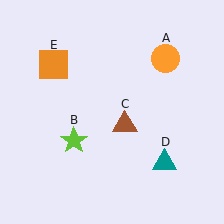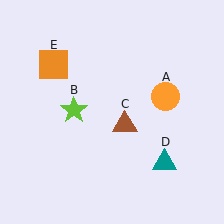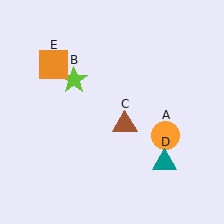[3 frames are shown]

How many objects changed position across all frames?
2 objects changed position: orange circle (object A), lime star (object B).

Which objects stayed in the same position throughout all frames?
Brown triangle (object C) and teal triangle (object D) and orange square (object E) remained stationary.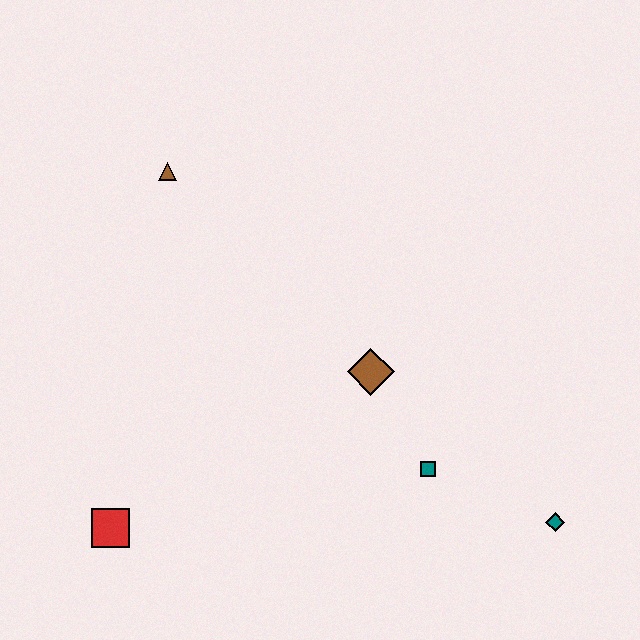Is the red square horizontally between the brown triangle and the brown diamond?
No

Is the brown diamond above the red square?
Yes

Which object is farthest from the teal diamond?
The brown triangle is farthest from the teal diamond.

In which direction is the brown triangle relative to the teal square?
The brown triangle is above the teal square.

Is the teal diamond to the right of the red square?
Yes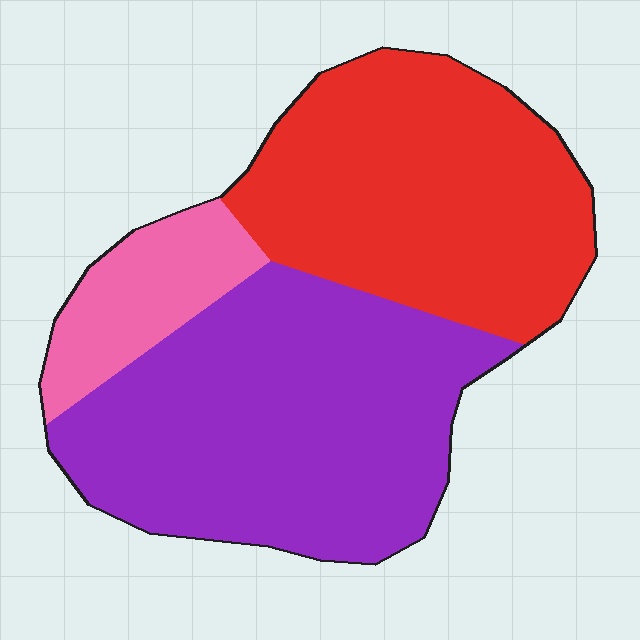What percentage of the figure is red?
Red takes up between a third and a half of the figure.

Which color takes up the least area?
Pink, at roughly 10%.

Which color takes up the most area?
Purple, at roughly 50%.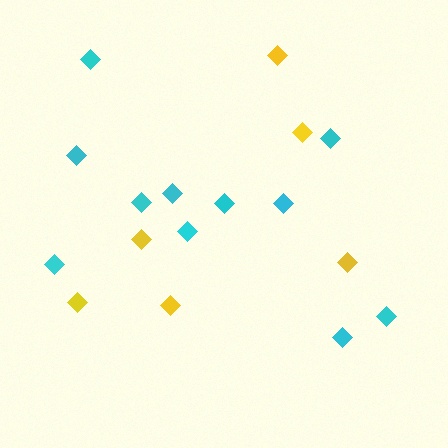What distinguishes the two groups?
There are 2 groups: one group of yellow diamonds (6) and one group of cyan diamonds (11).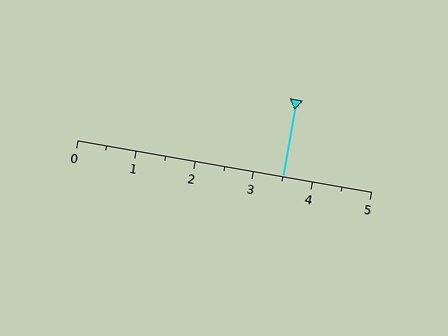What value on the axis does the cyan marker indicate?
The marker indicates approximately 3.5.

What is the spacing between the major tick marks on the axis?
The major ticks are spaced 1 apart.